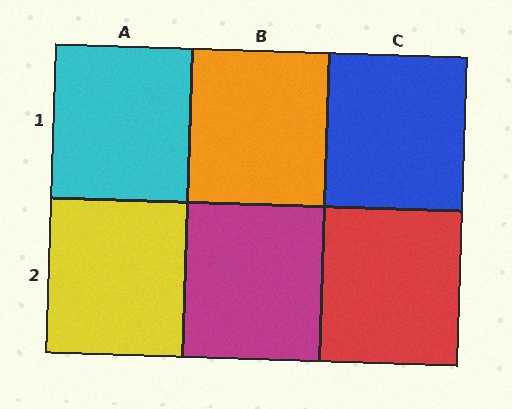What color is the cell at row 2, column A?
Yellow.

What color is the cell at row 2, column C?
Red.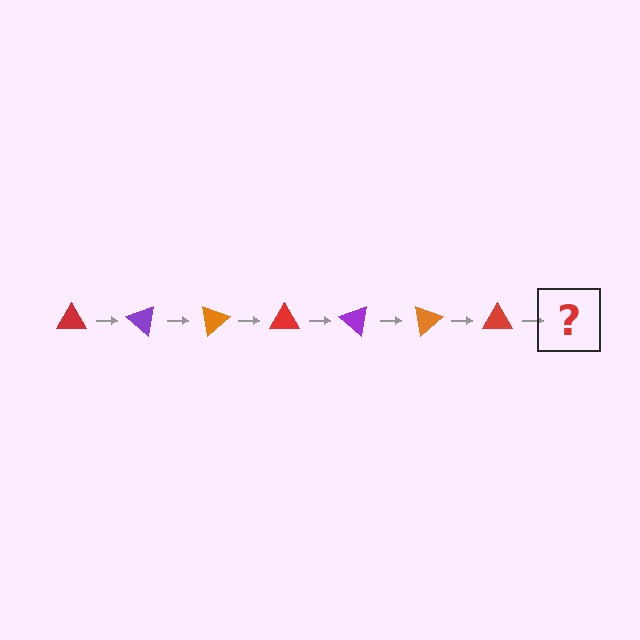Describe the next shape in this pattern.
It should be a purple triangle, rotated 280 degrees from the start.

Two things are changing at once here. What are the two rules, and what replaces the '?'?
The two rules are that it rotates 40 degrees each step and the color cycles through red, purple, and orange. The '?' should be a purple triangle, rotated 280 degrees from the start.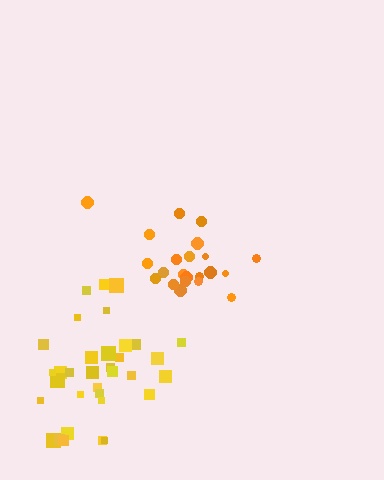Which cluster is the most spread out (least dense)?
Orange.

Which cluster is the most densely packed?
Yellow.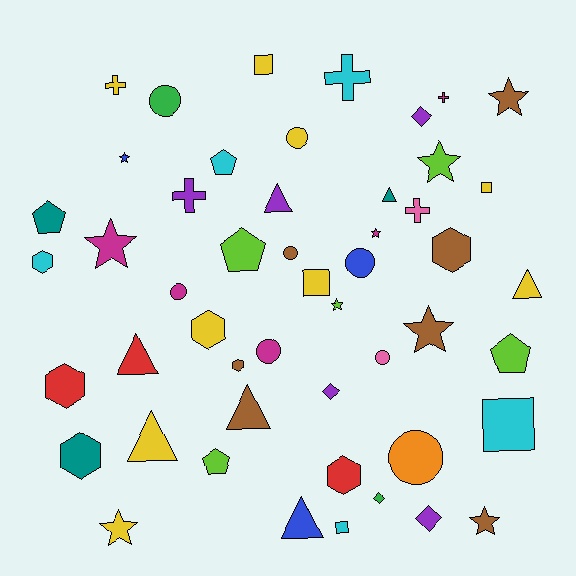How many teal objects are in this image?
There are 3 teal objects.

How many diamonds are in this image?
There are 4 diamonds.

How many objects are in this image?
There are 50 objects.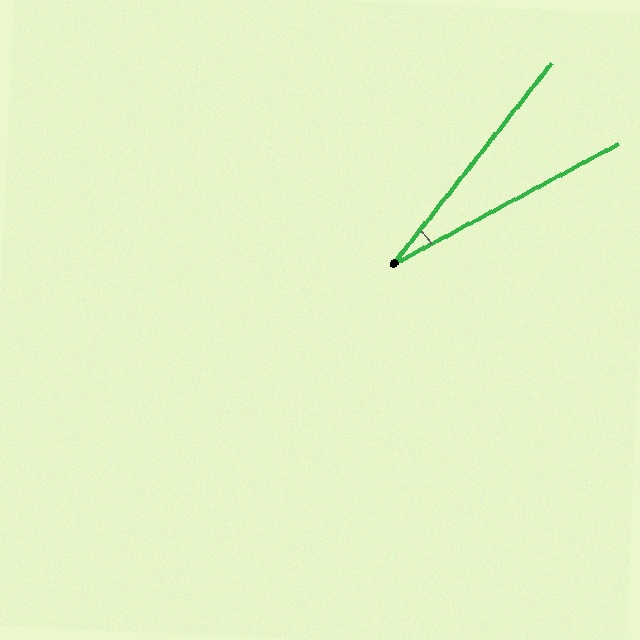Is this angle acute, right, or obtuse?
It is acute.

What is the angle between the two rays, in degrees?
Approximately 24 degrees.